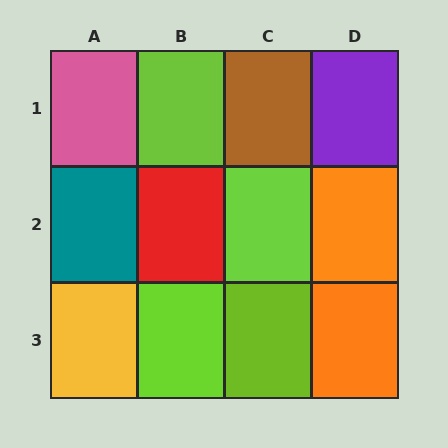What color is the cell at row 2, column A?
Teal.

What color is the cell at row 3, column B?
Lime.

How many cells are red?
1 cell is red.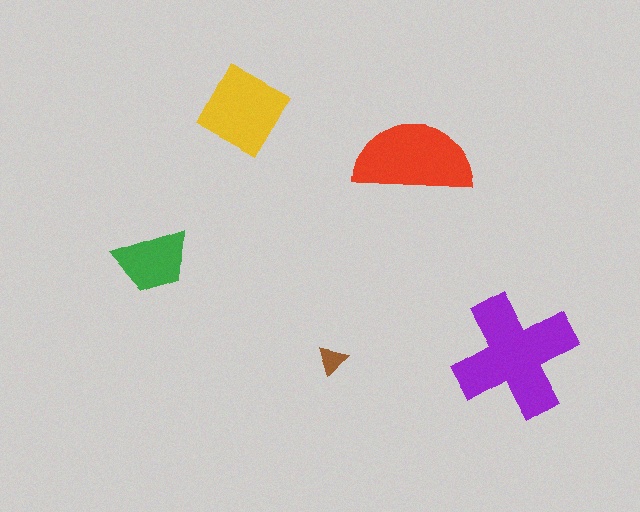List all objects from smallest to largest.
The brown triangle, the green trapezoid, the yellow diamond, the red semicircle, the purple cross.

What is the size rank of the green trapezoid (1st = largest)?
4th.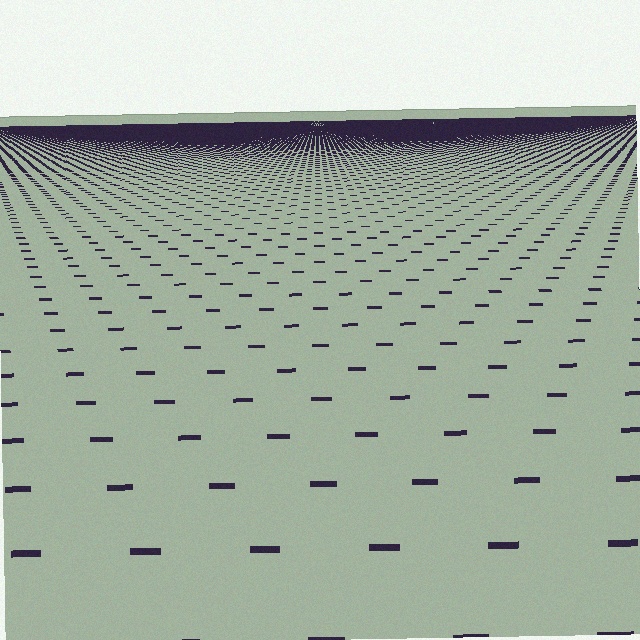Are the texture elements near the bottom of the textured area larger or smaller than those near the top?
Larger. Near the bottom, elements are closer to the viewer and appear at a bigger on-screen size.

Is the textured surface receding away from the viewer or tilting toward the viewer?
The surface is receding away from the viewer. Texture elements get smaller and denser toward the top.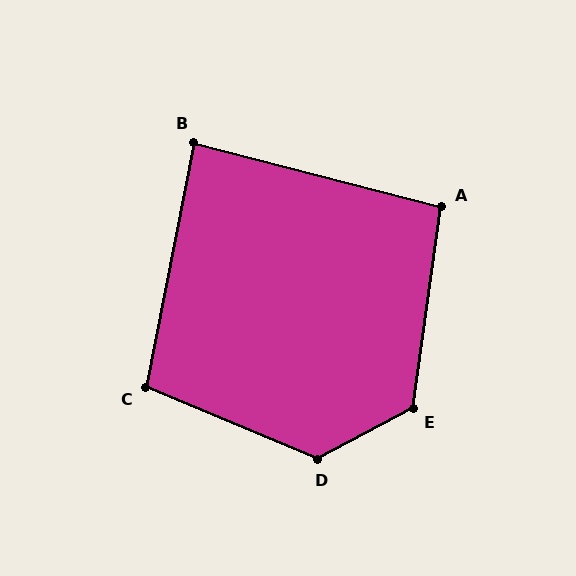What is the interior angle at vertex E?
Approximately 126 degrees (obtuse).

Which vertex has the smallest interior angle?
B, at approximately 87 degrees.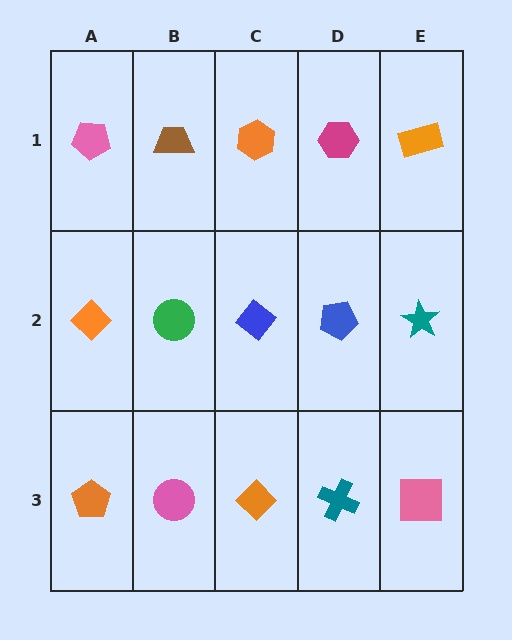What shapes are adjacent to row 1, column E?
A teal star (row 2, column E), a magenta hexagon (row 1, column D).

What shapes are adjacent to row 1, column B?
A green circle (row 2, column B), a pink pentagon (row 1, column A), an orange hexagon (row 1, column C).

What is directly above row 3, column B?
A green circle.